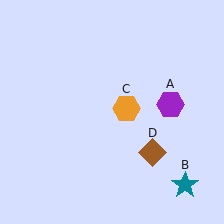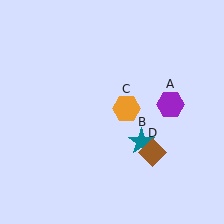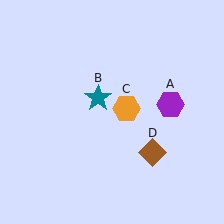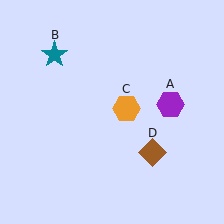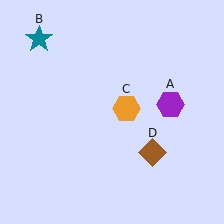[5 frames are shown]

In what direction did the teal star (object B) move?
The teal star (object B) moved up and to the left.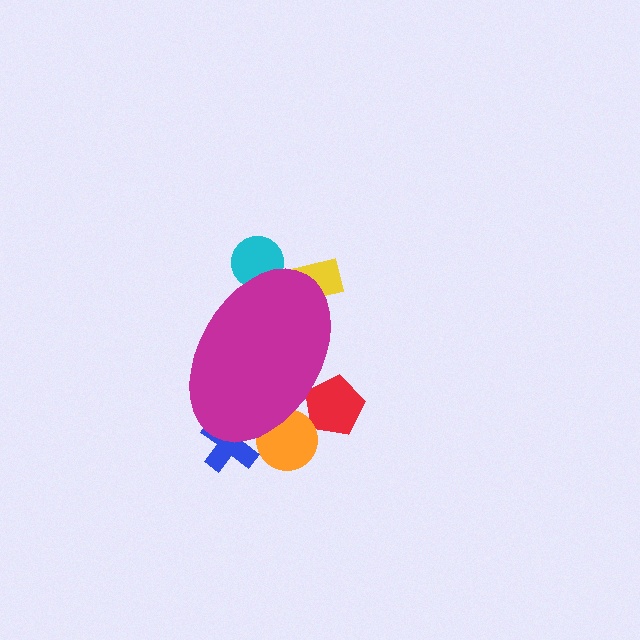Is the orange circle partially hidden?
Yes, the orange circle is partially hidden behind the magenta ellipse.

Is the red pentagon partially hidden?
Yes, the red pentagon is partially hidden behind the magenta ellipse.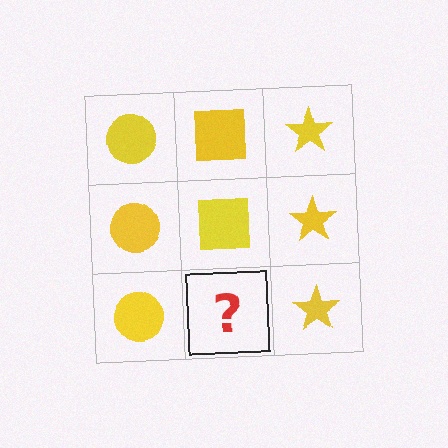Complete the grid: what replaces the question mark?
The question mark should be replaced with a yellow square.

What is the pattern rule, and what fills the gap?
The rule is that each column has a consistent shape. The gap should be filled with a yellow square.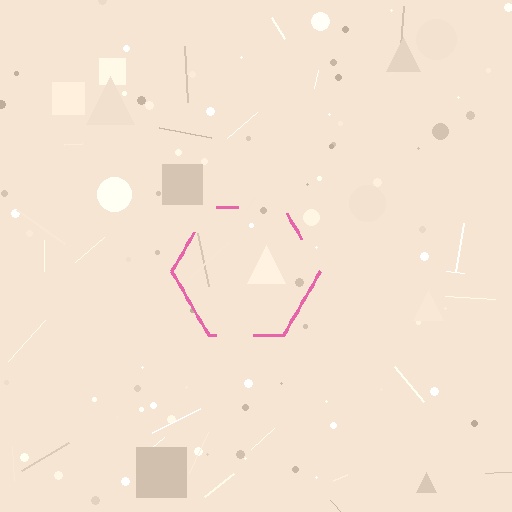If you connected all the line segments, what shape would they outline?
They would outline a hexagon.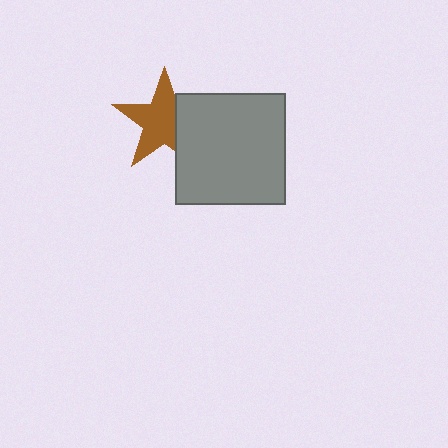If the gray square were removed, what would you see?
You would see the complete brown star.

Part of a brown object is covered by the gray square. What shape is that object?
It is a star.